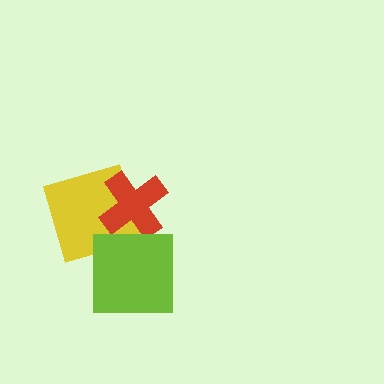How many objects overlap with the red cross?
1 object overlaps with the red cross.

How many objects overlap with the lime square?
0 objects overlap with the lime square.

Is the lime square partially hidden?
No, no other shape covers it.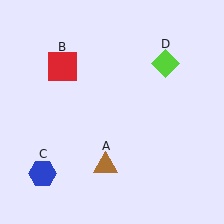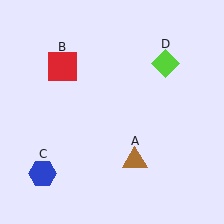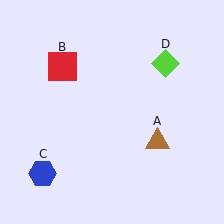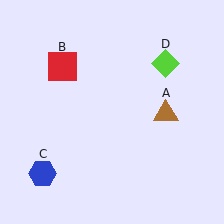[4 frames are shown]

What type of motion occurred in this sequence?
The brown triangle (object A) rotated counterclockwise around the center of the scene.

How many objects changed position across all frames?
1 object changed position: brown triangle (object A).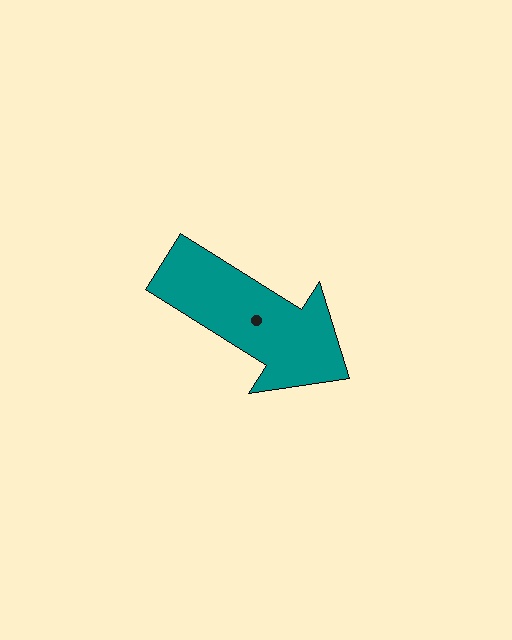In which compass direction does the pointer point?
Southeast.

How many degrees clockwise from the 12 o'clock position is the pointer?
Approximately 122 degrees.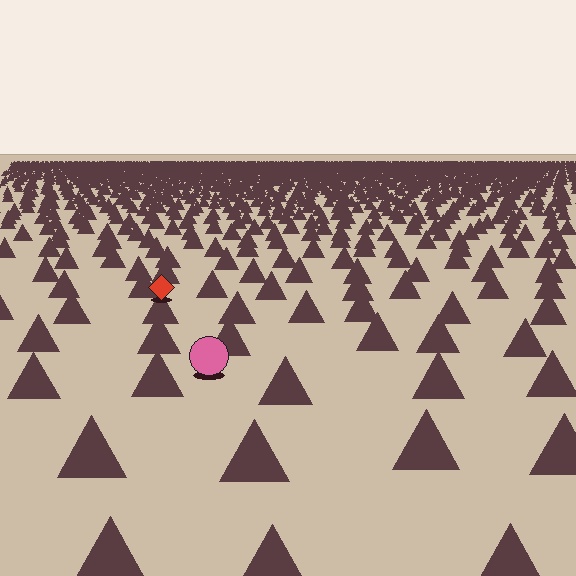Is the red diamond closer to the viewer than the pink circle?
No. The pink circle is closer — you can tell from the texture gradient: the ground texture is coarser near it.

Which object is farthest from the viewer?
The red diamond is farthest from the viewer. It appears smaller and the ground texture around it is denser.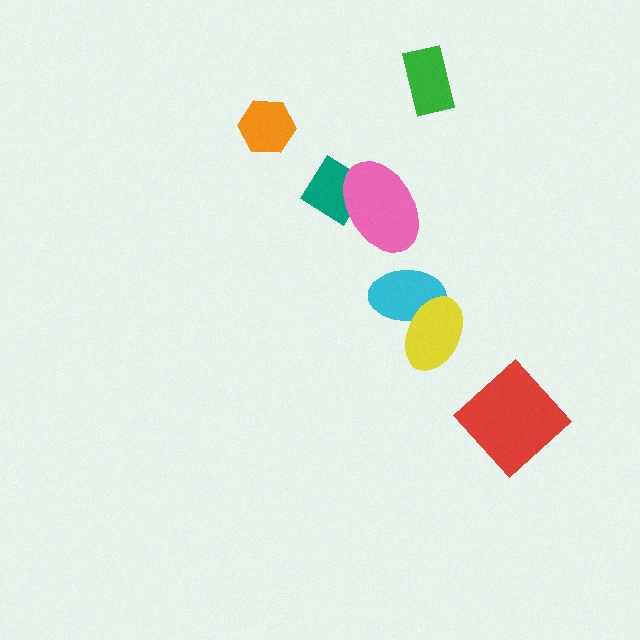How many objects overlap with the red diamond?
0 objects overlap with the red diamond.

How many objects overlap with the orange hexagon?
0 objects overlap with the orange hexagon.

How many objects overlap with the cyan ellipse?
1 object overlaps with the cyan ellipse.